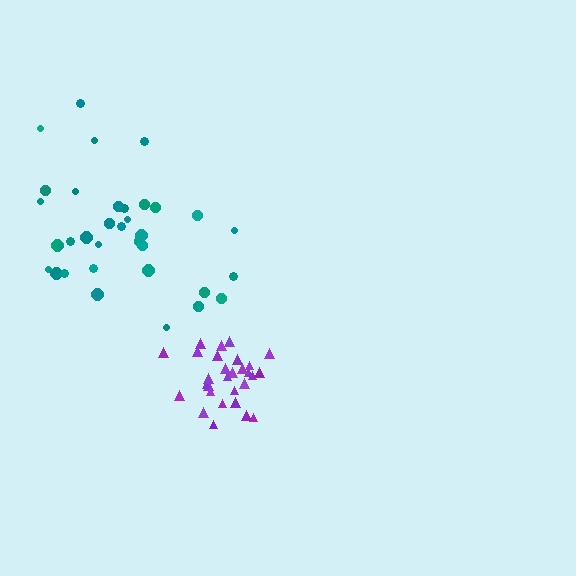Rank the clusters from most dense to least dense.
purple, teal.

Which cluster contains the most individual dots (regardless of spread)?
Teal (35).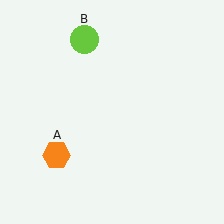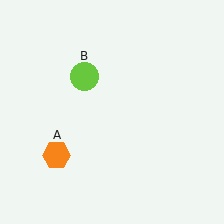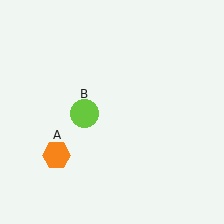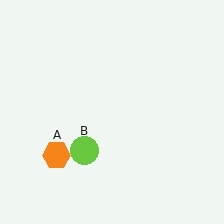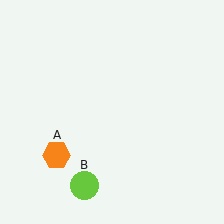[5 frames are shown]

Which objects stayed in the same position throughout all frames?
Orange hexagon (object A) remained stationary.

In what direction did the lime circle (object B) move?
The lime circle (object B) moved down.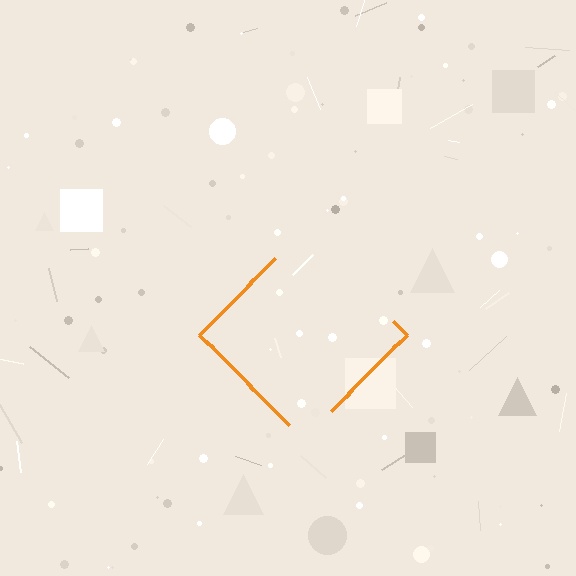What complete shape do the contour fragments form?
The contour fragments form a diamond.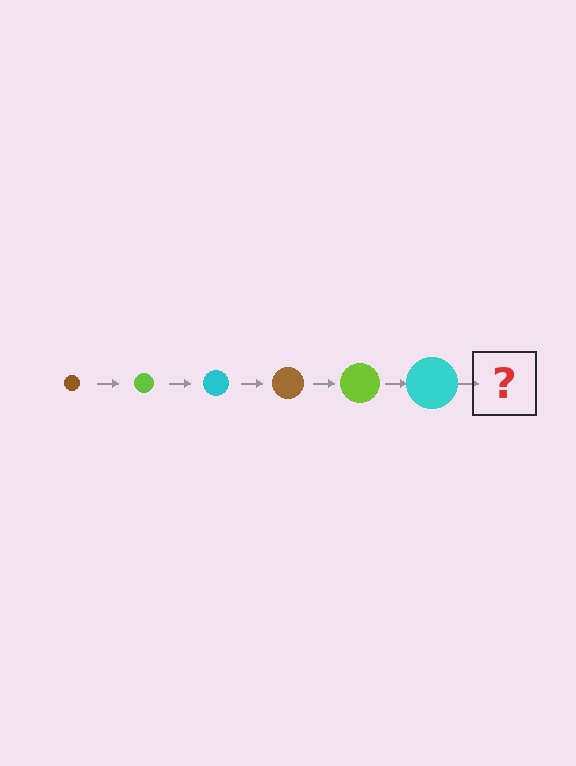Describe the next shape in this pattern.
It should be a brown circle, larger than the previous one.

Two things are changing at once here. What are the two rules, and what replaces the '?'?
The two rules are that the circle grows larger each step and the color cycles through brown, lime, and cyan. The '?' should be a brown circle, larger than the previous one.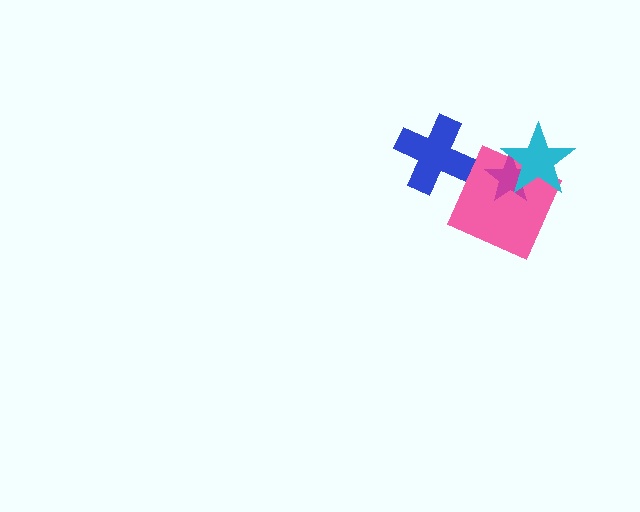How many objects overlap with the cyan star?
2 objects overlap with the cyan star.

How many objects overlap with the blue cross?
0 objects overlap with the blue cross.